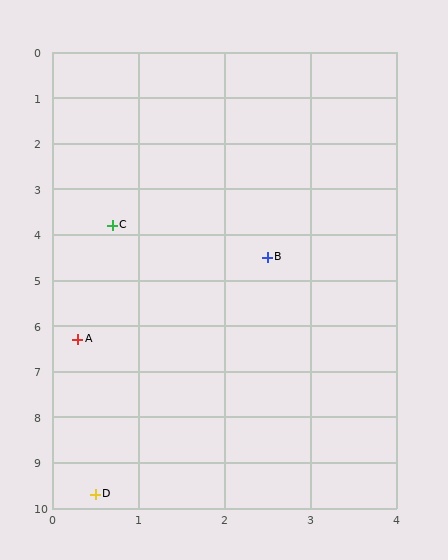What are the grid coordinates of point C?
Point C is at approximately (0.7, 3.8).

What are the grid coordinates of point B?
Point B is at approximately (2.5, 4.5).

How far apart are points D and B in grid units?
Points D and B are about 5.6 grid units apart.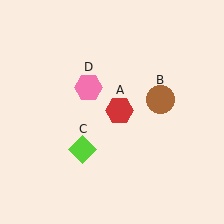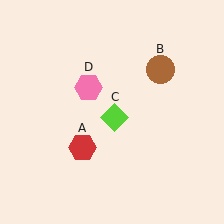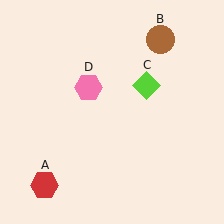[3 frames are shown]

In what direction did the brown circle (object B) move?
The brown circle (object B) moved up.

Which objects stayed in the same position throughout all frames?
Pink hexagon (object D) remained stationary.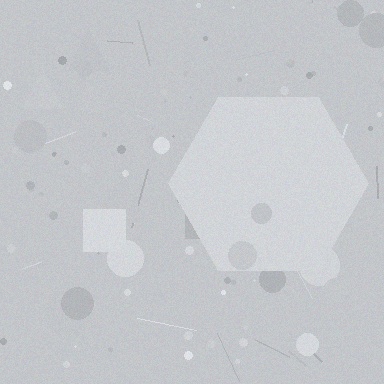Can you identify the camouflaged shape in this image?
The camouflaged shape is a hexagon.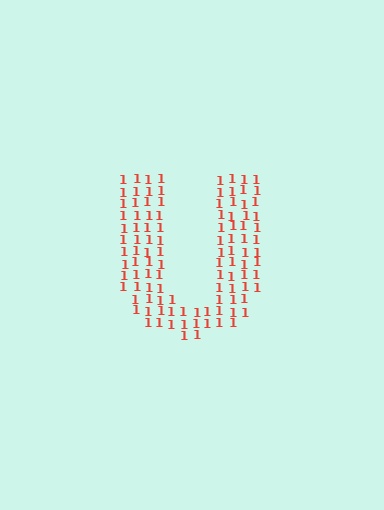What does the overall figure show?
The overall figure shows the letter U.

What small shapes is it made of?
It is made of small digit 1's.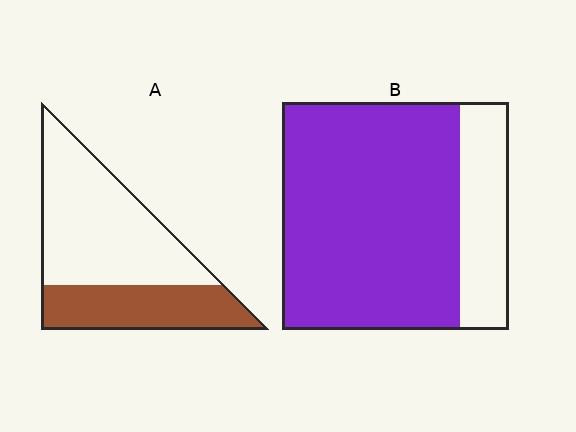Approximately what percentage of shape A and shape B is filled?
A is approximately 35% and B is approximately 80%.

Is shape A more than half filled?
No.